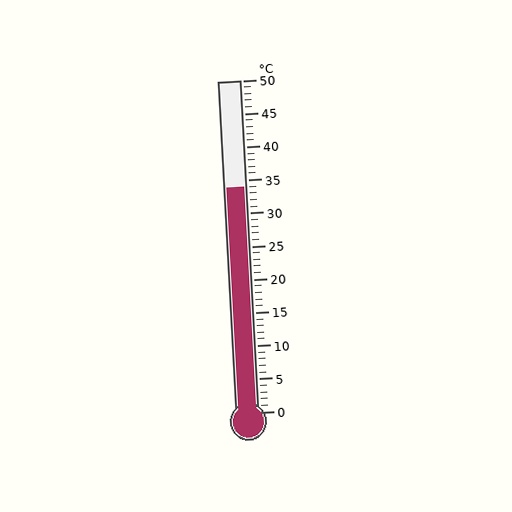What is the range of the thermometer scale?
The thermometer scale ranges from 0°C to 50°C.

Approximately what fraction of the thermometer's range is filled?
The thermometer is filled to approximately 70% of its range.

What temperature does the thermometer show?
The thermometer shows approximately 34°C.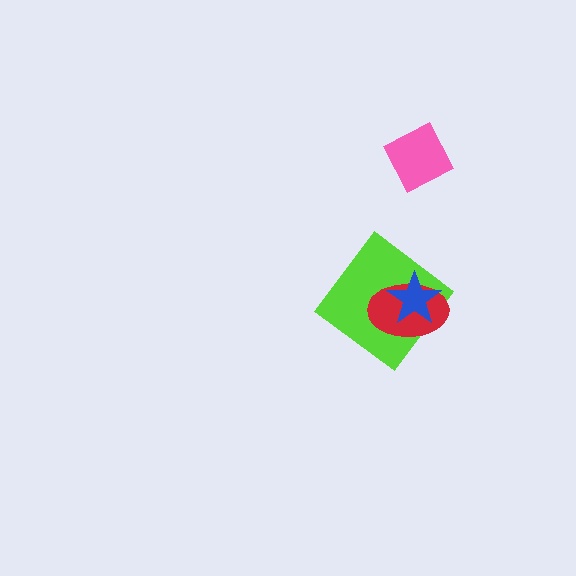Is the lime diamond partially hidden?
Yes, it is partially covered by another shape.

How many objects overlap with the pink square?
0 objects overlap with the pink square.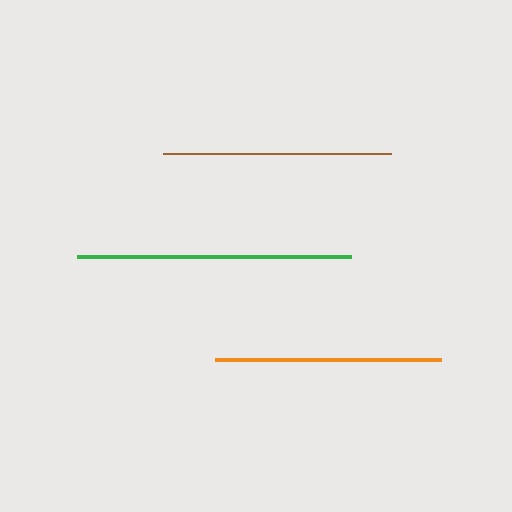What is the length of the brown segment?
The brown segment is approximately 229 pixels long.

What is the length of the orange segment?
The orange segment is approximately 226 pixels long.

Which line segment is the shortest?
The orange line is the shortest at approximately 226 pixels.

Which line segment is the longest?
The green line is the longest at approximately 274 pixels.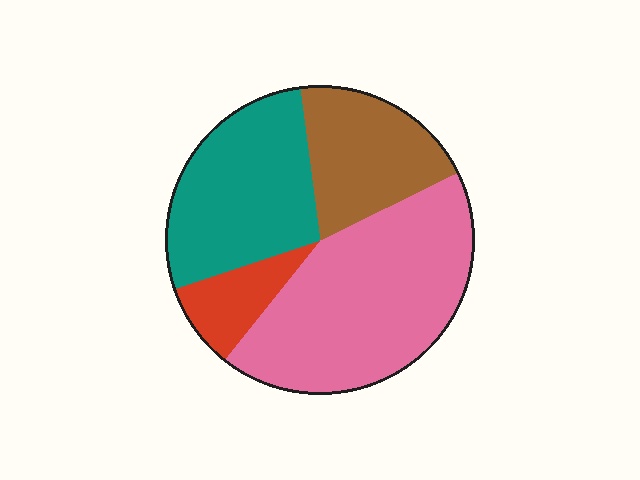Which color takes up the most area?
Pink, at roughly 45%.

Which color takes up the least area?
Red, at roughly 10%.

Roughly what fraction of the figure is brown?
Brown takes up less than a quarter of the figure.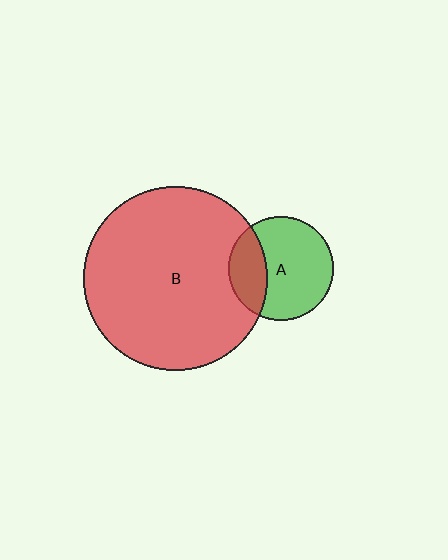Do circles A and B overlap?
Yes.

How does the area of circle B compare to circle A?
Approximately 3.1 times.